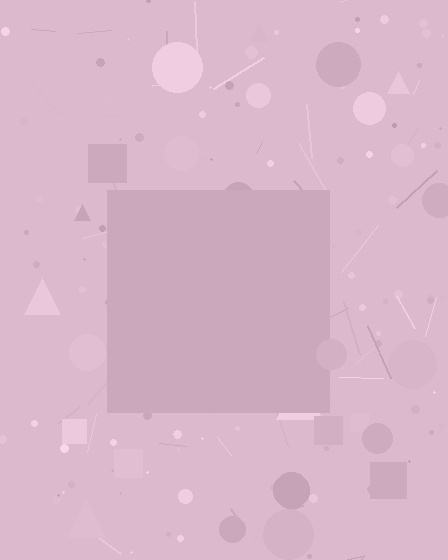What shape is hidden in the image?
A square is hidden in the image.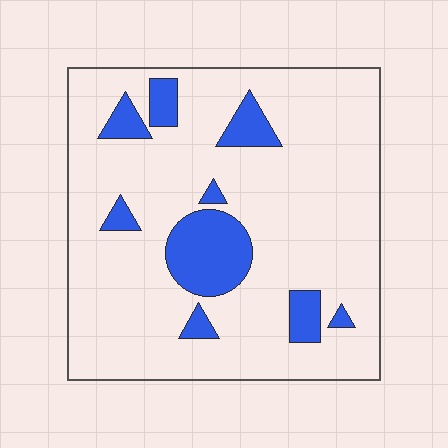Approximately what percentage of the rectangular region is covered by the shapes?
Approximately 15%.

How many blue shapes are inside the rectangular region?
9.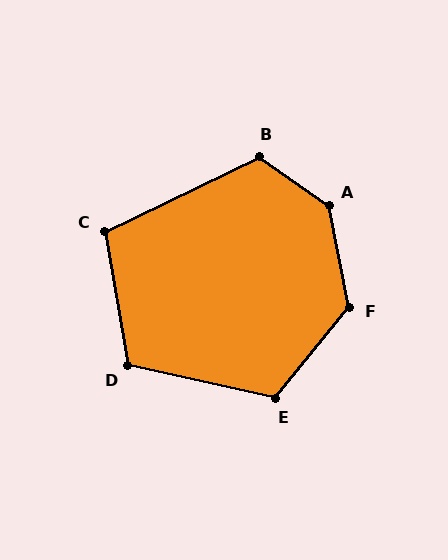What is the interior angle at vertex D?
Approximately 112 degrees (obtuse).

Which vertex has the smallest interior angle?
C, at approximately 106 degrees.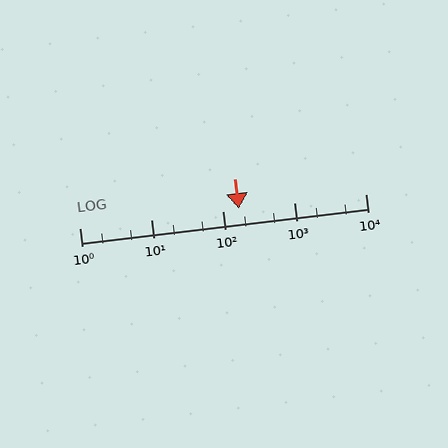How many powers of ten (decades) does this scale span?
The scale spans 4 decades, from 1 to 10000.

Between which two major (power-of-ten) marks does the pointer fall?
The pointer is between 100 and 1000.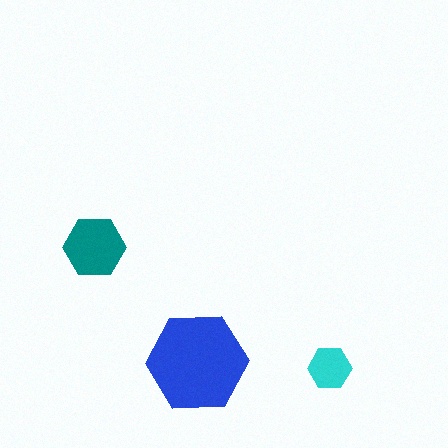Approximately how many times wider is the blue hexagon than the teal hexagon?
About 1.5 times wider.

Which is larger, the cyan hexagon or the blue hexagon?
The blue one.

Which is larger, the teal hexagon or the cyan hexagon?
The teal one.